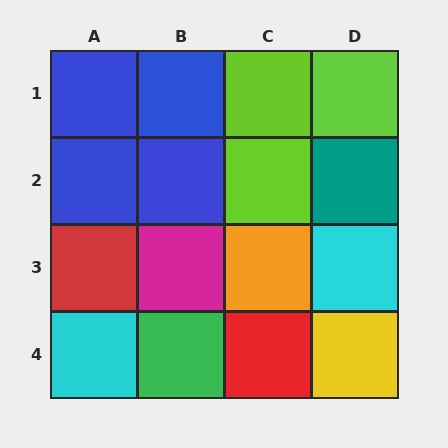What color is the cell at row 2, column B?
Blue.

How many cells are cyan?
2 cells are cyan.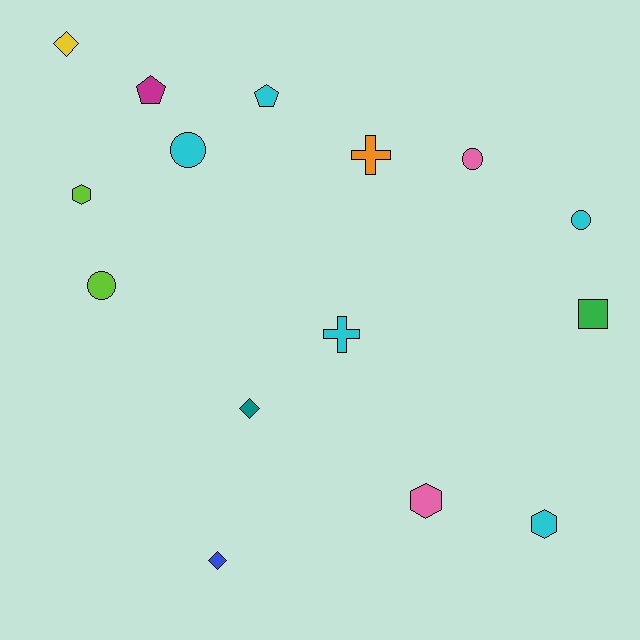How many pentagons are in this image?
There are 2 pentagons.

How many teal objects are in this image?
There is 1 teal object.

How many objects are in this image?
There are 15 objects.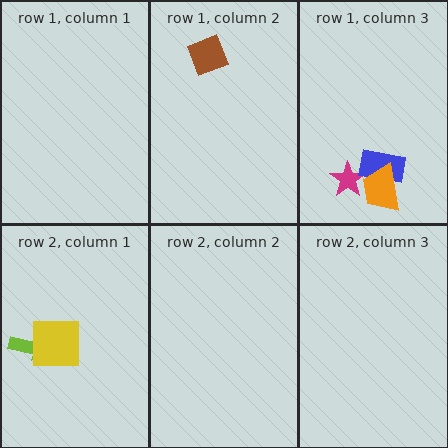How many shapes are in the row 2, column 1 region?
2.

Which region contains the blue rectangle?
The row 1, column 3 region.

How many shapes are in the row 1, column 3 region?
3.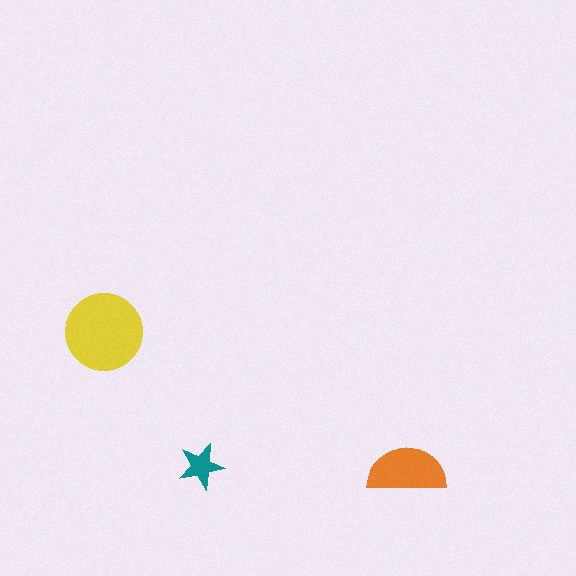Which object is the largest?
The yellow circle.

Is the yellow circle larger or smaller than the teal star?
Larger.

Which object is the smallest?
The teal star.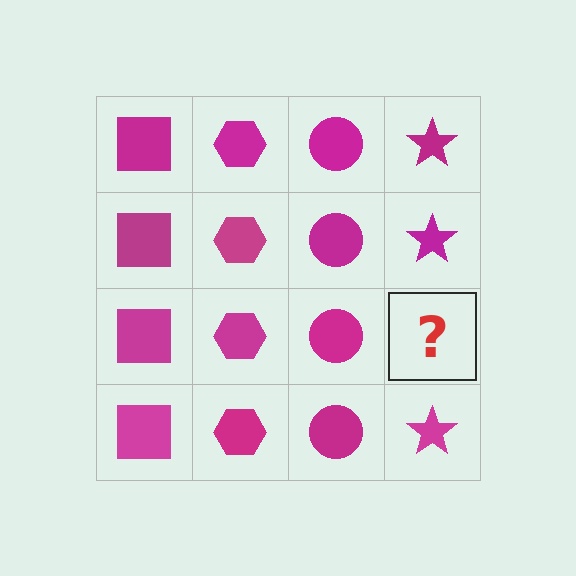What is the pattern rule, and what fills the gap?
The rule is that each column has a consistent shape. The gap should be filled with a magenta star.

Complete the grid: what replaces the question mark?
The question mark should be replaced with a magenta star.